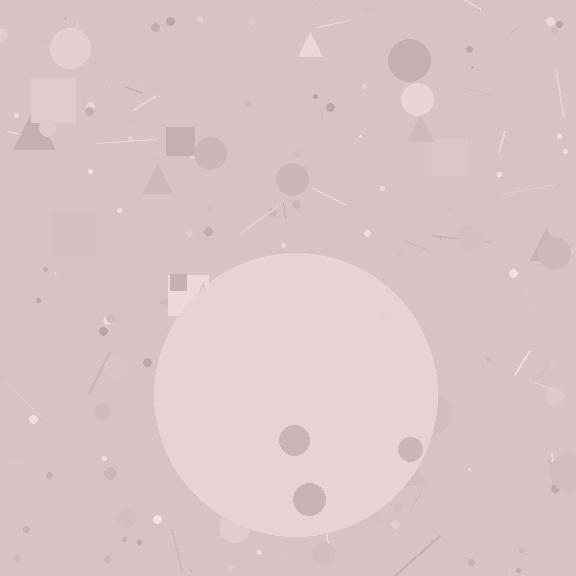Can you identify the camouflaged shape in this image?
The camouflaged shape is a circle.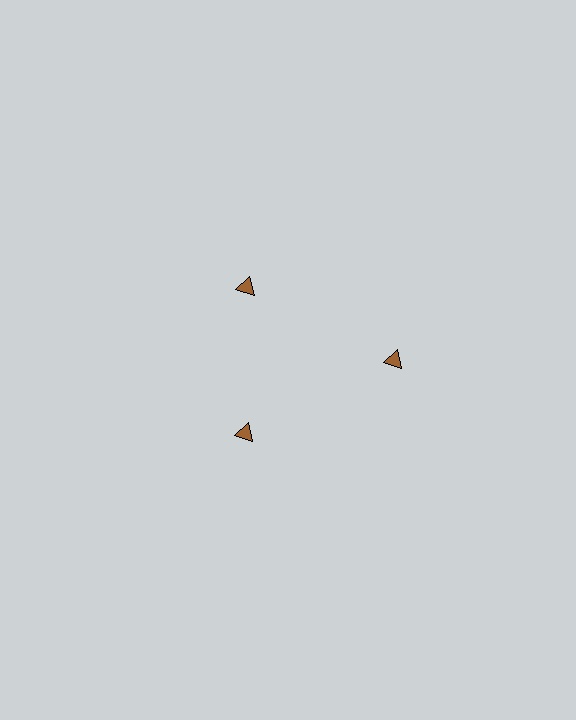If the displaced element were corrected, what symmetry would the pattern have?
It would have 3-fold rotational symmetry — the pattern would map onto itself every 120 degrees.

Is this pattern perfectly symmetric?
No. The 3 brown triangles are arranged in a ring, but one element near the 3 o'clock position is pushed outward from the center, breaking the 3-fold rotational symmetry.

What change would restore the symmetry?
The symmetry would be restored by moving it inward, back onto the ring so that all 3 triangles sit at equal angles and equal distance from the center.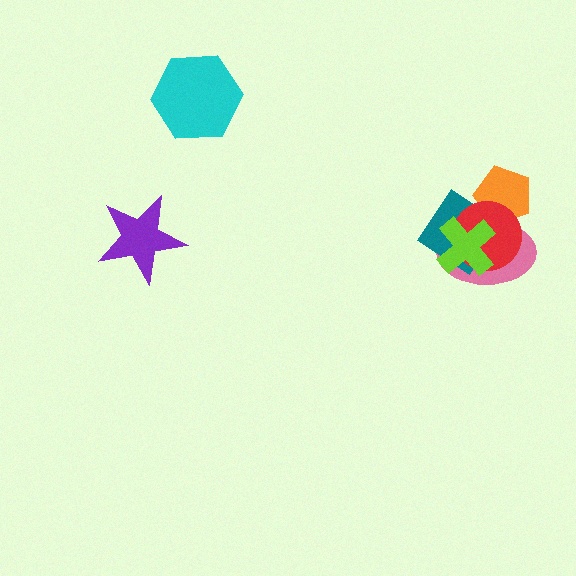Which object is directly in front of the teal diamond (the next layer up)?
The red circle is directly in front of the teal diamond.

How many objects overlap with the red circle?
4 objects overlap with the red circle.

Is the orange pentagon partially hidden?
Yes, it is partially covered by another shape.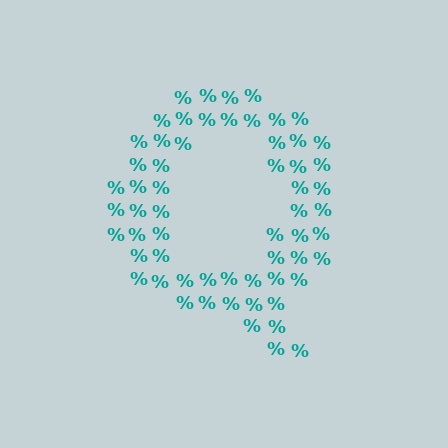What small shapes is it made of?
It is made of small percent signs.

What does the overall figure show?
The overall figure shows the letter Q.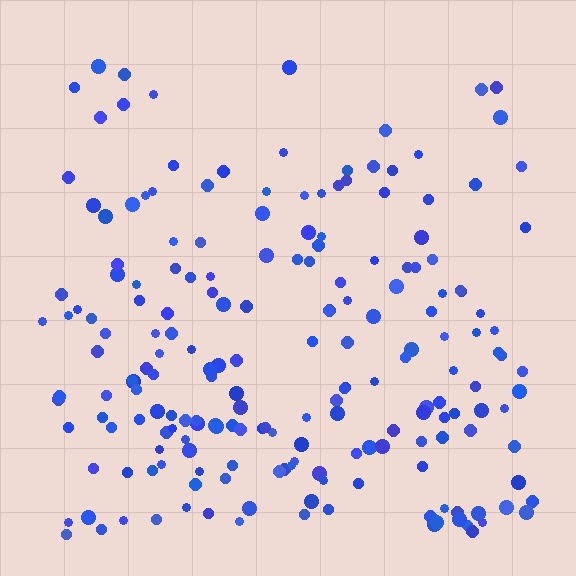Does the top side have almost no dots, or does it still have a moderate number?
Still a moderate number, just noticeably fewer than the bottom.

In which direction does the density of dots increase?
From top to bottom, with the bottom side densest.